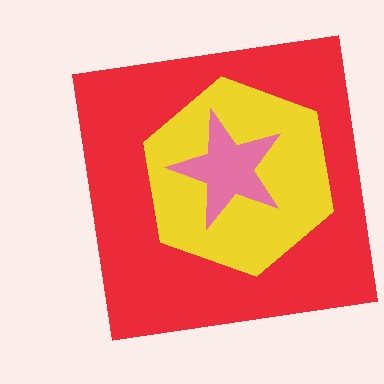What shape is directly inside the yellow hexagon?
The pink star.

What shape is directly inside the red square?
The yellow hexagon.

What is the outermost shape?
The red square.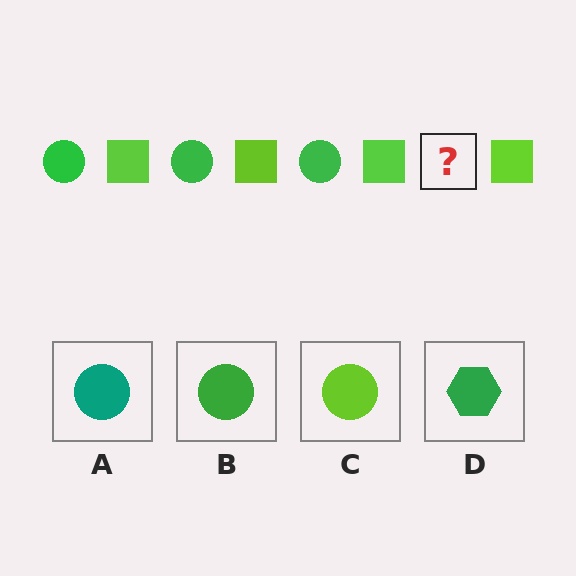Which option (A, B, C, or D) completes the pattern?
B.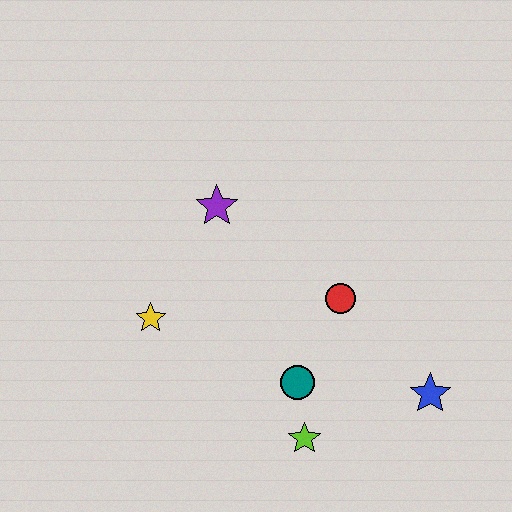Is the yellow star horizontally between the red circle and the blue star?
No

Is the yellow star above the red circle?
No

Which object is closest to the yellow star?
The purple star is closest to the yellow star.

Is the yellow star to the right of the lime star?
No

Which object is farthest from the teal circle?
The purple star is farthest from the teal circle.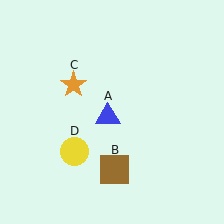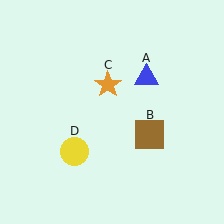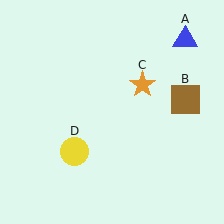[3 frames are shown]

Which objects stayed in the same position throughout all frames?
Yellow circle (object D) remained stationary.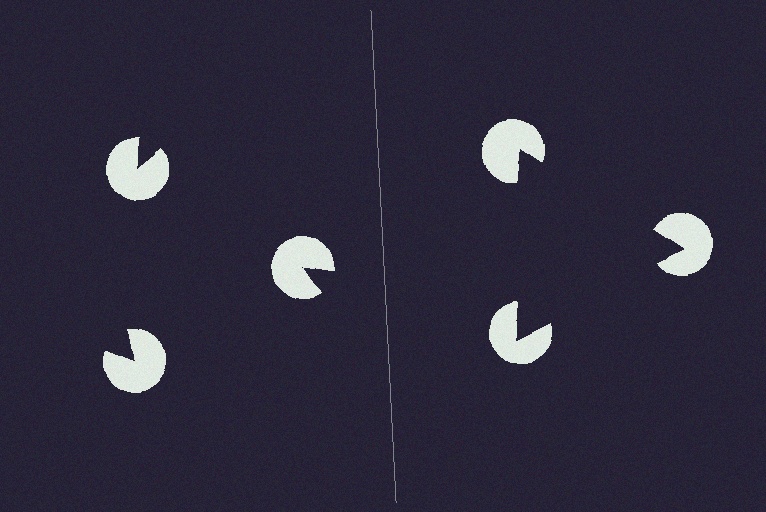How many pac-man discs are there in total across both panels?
6 — 3 on each side.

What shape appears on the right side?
An illusory triangle.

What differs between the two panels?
The pac-man discs are positioned identically on both sides; only the wedge orientations differ. On the right they align to a triangle; on the left they are misaligned.